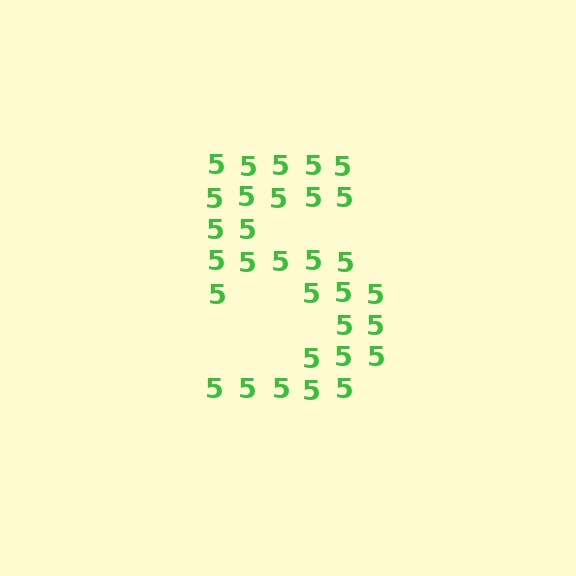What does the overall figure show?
The overall figure shows the digit 5.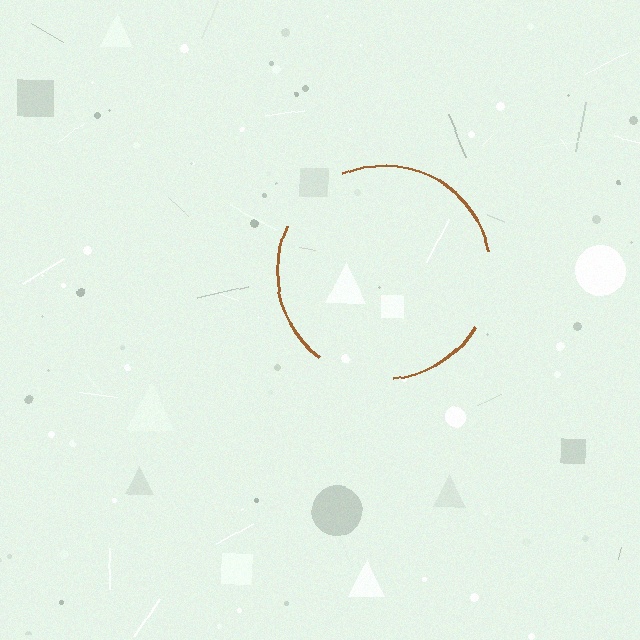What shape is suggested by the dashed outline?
The dashed outline suggests a circle.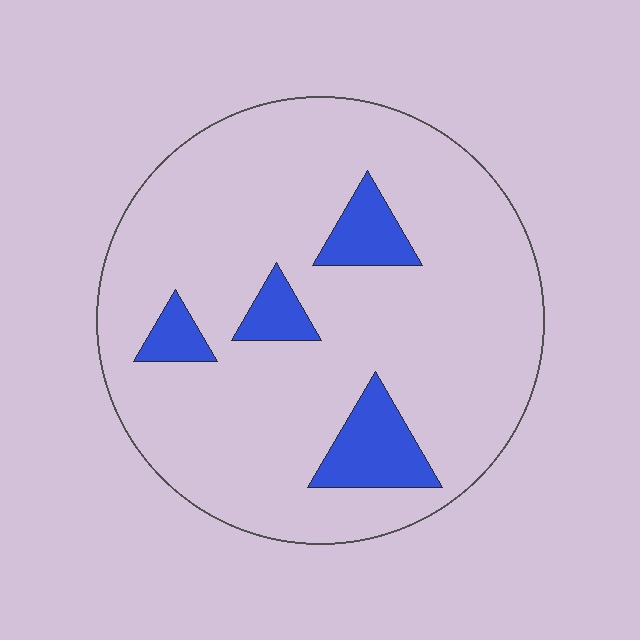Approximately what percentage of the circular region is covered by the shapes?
Approximately 15%.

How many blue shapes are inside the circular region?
4.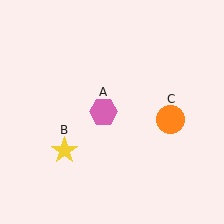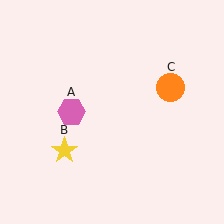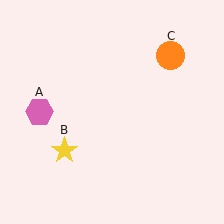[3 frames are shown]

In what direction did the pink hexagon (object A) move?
The pink hexagon (object A) moved left.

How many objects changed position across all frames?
2 objects changed position: pink hexagon (object A), orange circle (object C).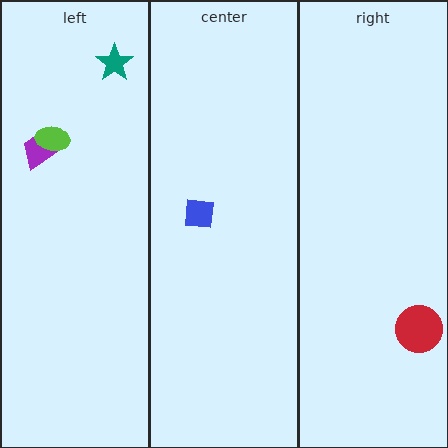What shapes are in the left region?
The purple trapezoid, the teal star, the lime ellipse.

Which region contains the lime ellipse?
The left region.